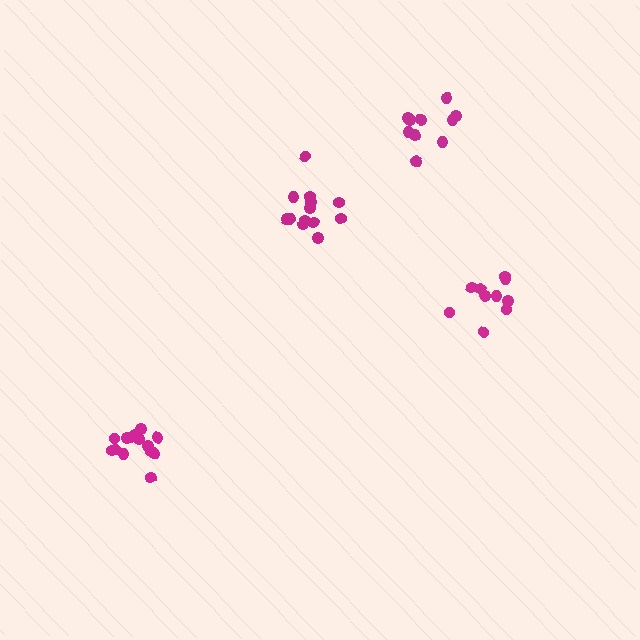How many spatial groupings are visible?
There are 4 spatial groupings.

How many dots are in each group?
Group 1: 10 dots, Group 2: 13 dots, Group 3: 14 dots, Group 4: 10 dots (47 total).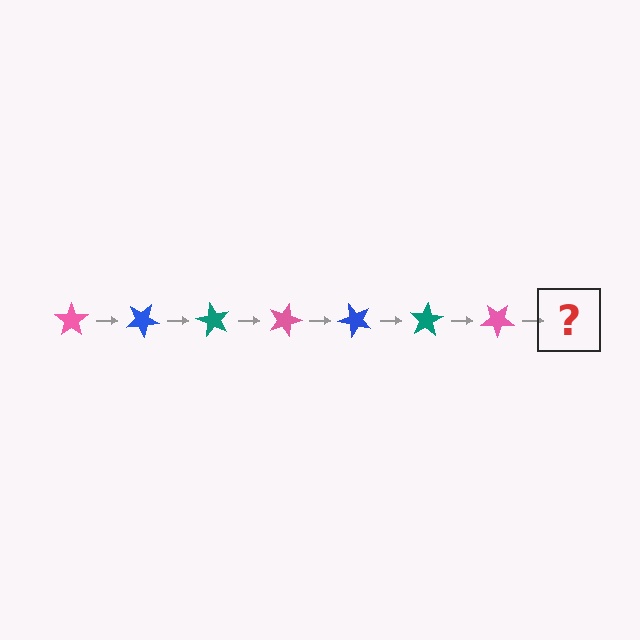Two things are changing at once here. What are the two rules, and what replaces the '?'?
The two rules are that it rotates 30 degrees each step and the color cycles through pink, blue, and teal. The '?' should be a blue star, rotated 210 degrees from the start.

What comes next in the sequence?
The next element should be a blue star, rotated 210 degrees from the start.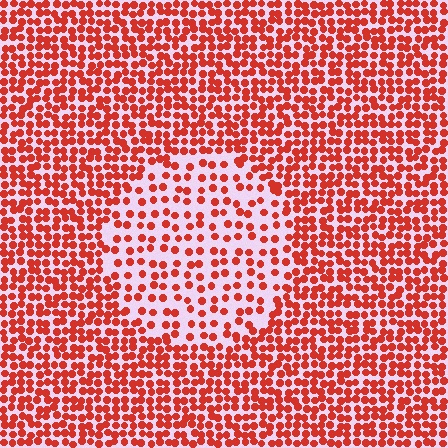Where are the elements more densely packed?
The elements are more densely packed outside the circle boundary.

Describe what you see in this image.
The image contains small red elements arranged at two different densities. A circle-shaped region is visible where the elements are less densely packed than the surrounding area.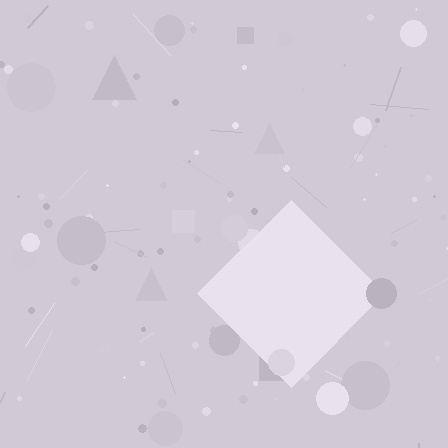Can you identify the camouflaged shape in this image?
The camouflaged shape is a diamond.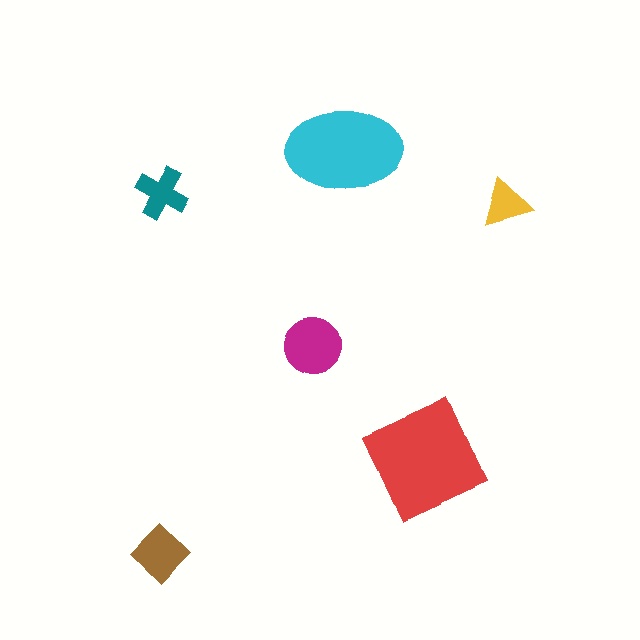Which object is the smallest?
The yellow triangle.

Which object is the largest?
The red square.